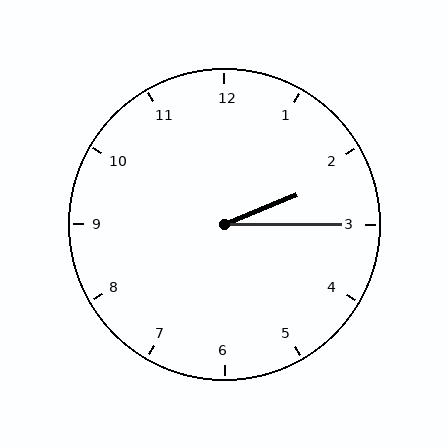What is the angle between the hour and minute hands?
Approximately 22 degrees.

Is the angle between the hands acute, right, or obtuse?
It is acute.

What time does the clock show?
2:15.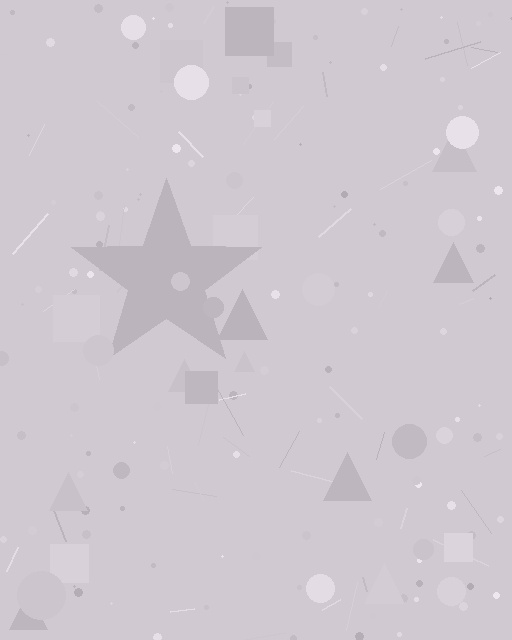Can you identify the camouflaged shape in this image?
The camouflaged shape is a star.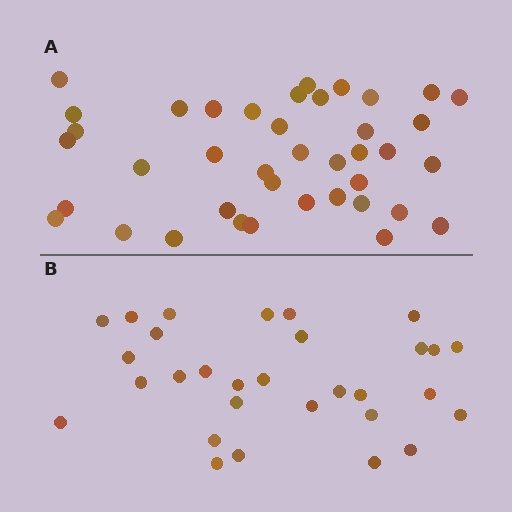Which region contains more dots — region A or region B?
Region A (the top region) has more dots.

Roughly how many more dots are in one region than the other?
Region A has roughly 10 or so more dots than region B.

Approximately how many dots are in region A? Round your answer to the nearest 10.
About 40 dots.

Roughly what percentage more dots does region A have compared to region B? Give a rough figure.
About 35% more.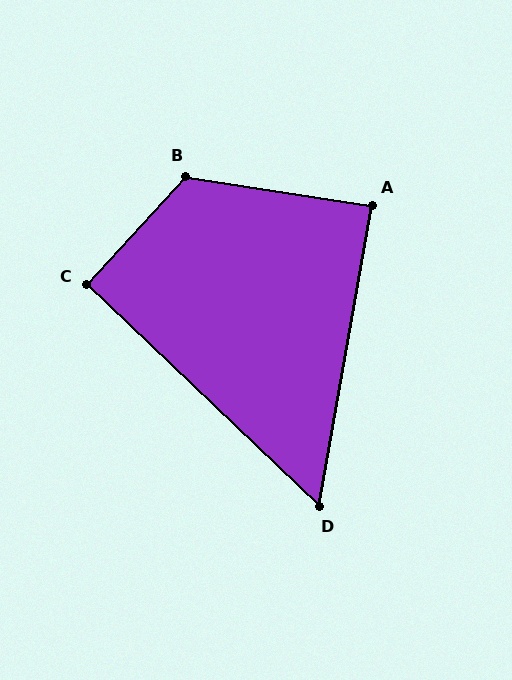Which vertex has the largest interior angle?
B, at approximately 124 degrees.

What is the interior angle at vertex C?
Approximately 91 degrees (approximately right).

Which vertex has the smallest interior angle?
D, at approximately 56 degrees.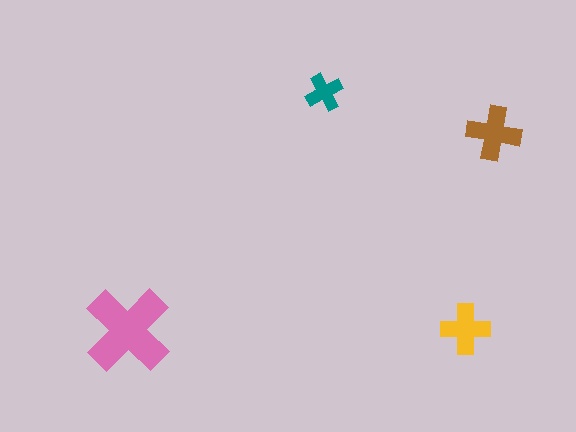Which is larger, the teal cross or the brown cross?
The brown one.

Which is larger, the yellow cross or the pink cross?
The pink one.